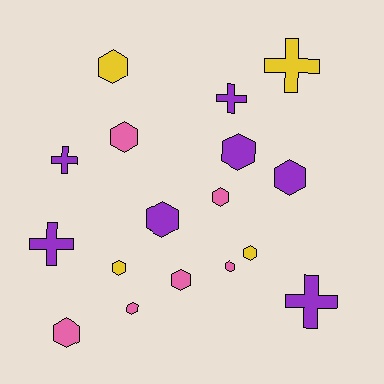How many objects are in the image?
There are 17 objects.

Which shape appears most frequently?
Hexagon, with 12 objects.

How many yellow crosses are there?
There is 1 yellow cross.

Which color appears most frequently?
Purple, with 7 objects.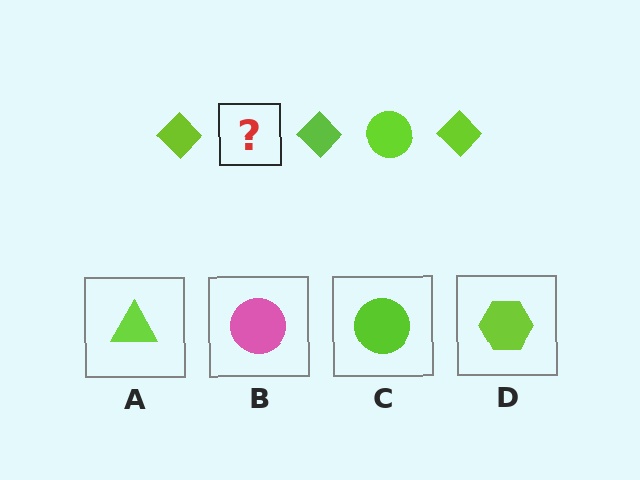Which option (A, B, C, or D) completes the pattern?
C.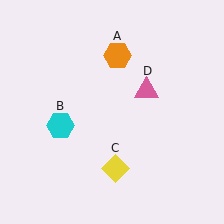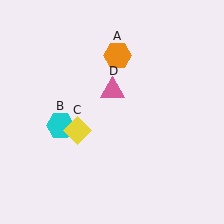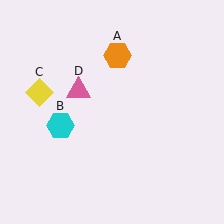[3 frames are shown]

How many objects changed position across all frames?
2 objects changed position: yellow diamond (object C), pink triangle (object D).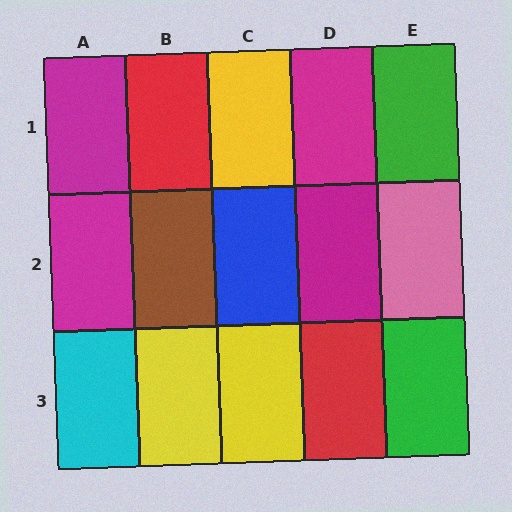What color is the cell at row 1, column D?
Magenta.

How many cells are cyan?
1 cell is cyan.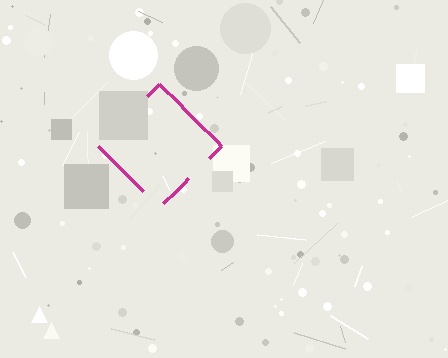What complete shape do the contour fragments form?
The contour fragments form a diamond.